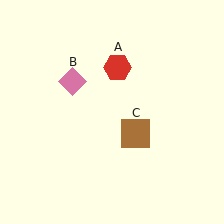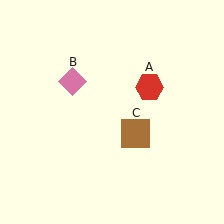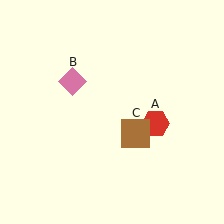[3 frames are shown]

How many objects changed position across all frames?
1 object changed position: red hexagon (object A).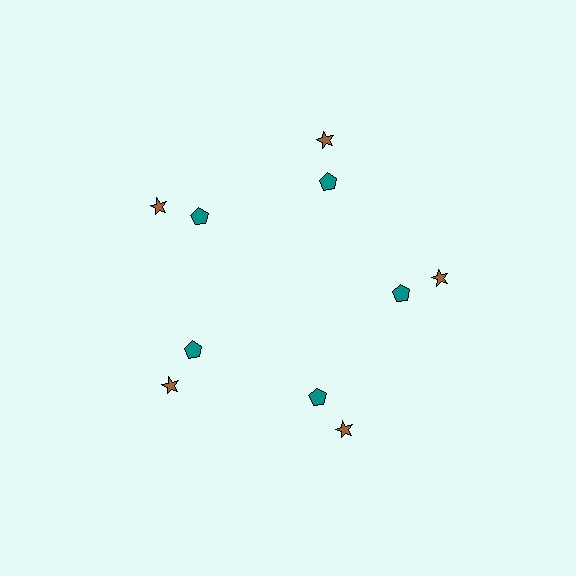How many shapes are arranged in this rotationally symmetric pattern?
There are 10 shapes, arranged in 5 groups of 2.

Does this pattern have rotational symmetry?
Yes, this pattern has 5-fold rotational symmetry. It looks the same after rotating 72 degrees around the center.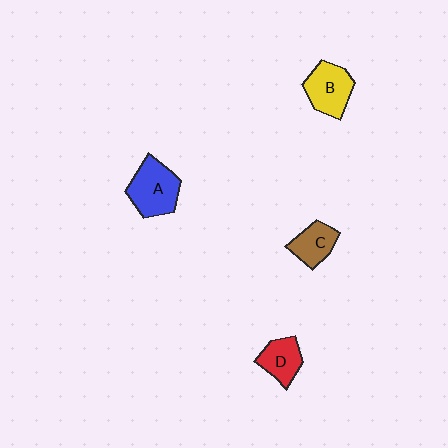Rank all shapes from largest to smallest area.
From largest to smallest: A (blue), B (yellow), D (red), C (brown).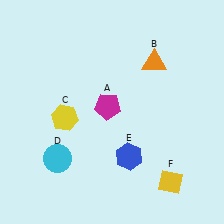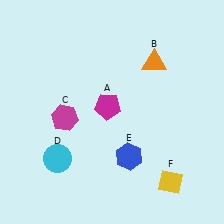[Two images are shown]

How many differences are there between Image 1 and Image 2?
There is 1 difference between the two images.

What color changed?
The hexagon (C) changed from yellow in Image 1 to magenta in Image 2.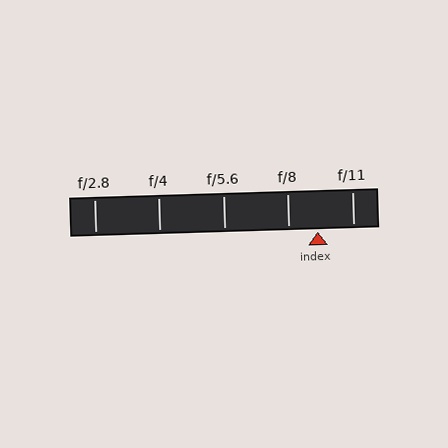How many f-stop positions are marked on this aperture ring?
There are 5 f-stop positions marked.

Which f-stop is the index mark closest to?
The index mark is closest to f/8.